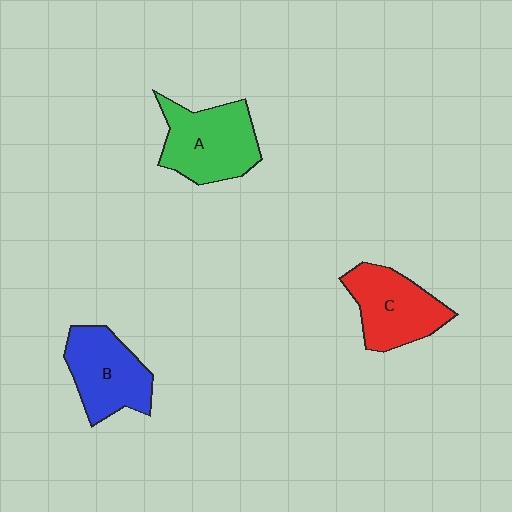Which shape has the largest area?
Shape A (green).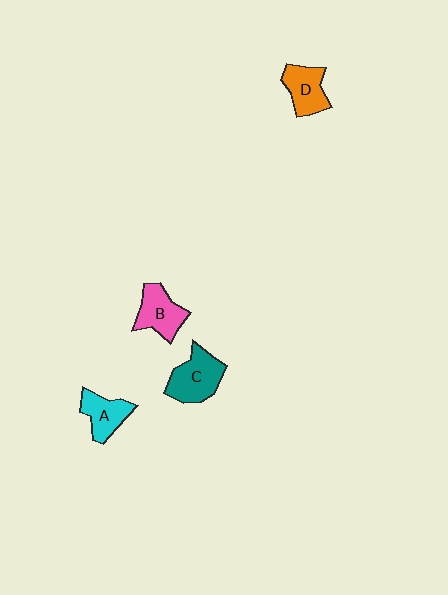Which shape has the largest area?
Shape C (teal).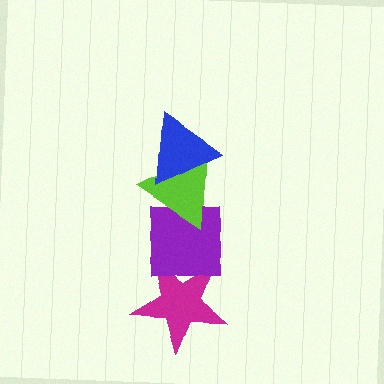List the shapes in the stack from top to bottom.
From top to bottom: the blue triangle, the lime triangle, the purple square, the magenta star.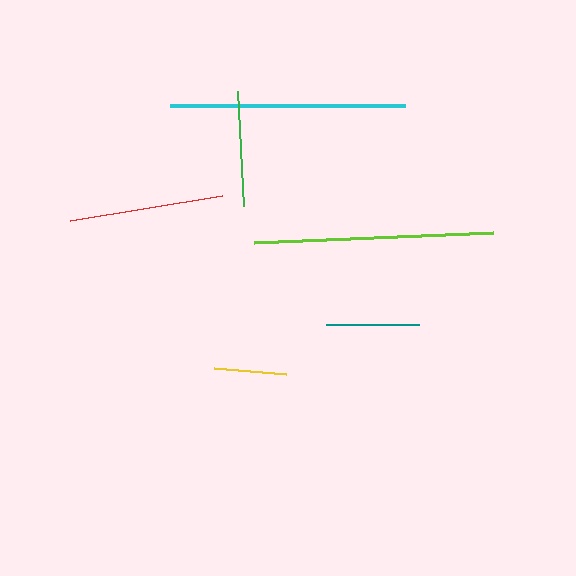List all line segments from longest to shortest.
From longest to shortest: lime, cyan, red, green, teal, yellow.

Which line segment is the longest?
The lime line is the longest at approximately 239 pixels.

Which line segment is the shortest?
The yellow line is the shortest at approximately 73 pixels.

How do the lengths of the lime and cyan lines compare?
The lime and cyan lines are approximately the same length.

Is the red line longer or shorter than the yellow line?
The red line is longer than the yellow line.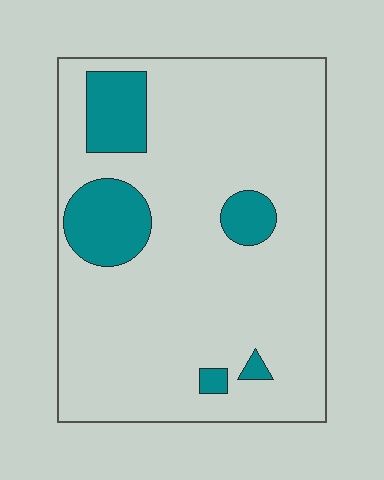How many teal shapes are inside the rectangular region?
5.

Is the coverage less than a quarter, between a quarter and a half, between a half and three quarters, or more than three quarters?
Less than a quarter.